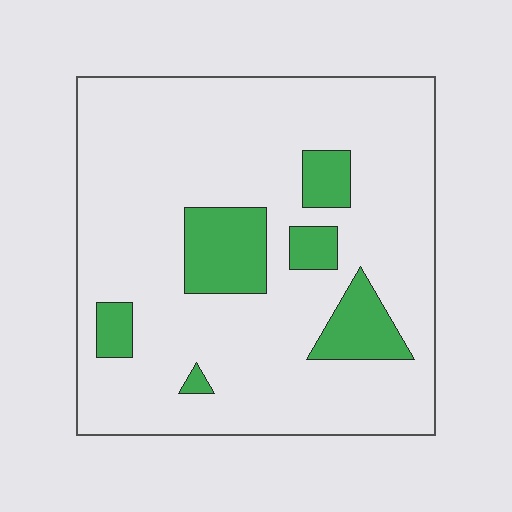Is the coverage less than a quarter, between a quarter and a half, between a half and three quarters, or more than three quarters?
Less than a quarter.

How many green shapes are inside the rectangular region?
6.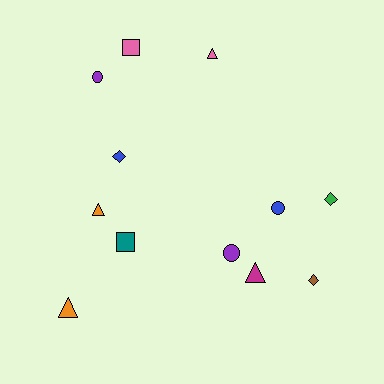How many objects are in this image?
There are 12 objects.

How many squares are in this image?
There are 2 squares.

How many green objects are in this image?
There is 1 green object.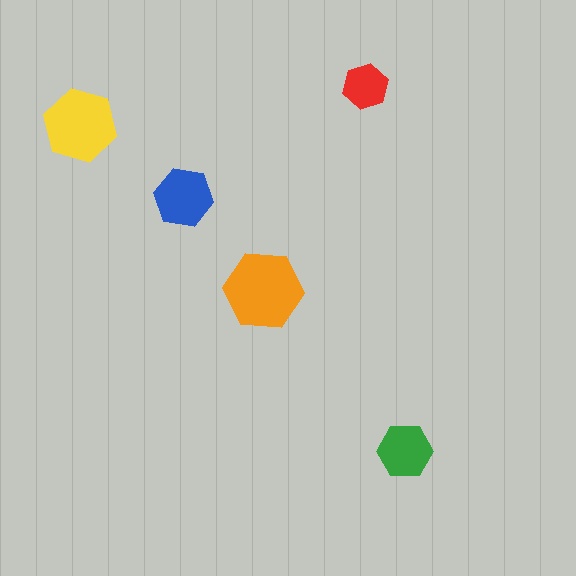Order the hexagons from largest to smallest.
the orange one, the yellow one, the blue one, the green one, the red one.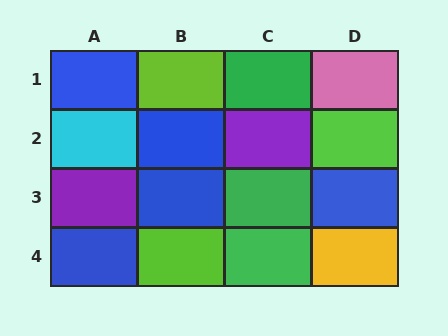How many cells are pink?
1 cell is pink.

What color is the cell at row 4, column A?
Blue.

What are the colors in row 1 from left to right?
Blue, lime, green, pink.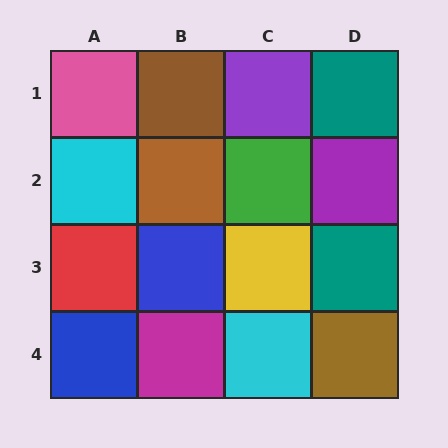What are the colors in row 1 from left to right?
Pink, brown, purple, teal.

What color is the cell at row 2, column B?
Brown.